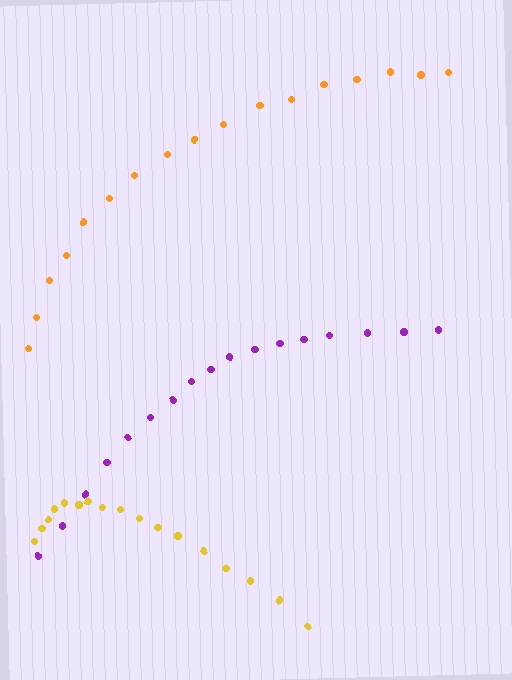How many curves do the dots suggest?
There are 3 distinct paths.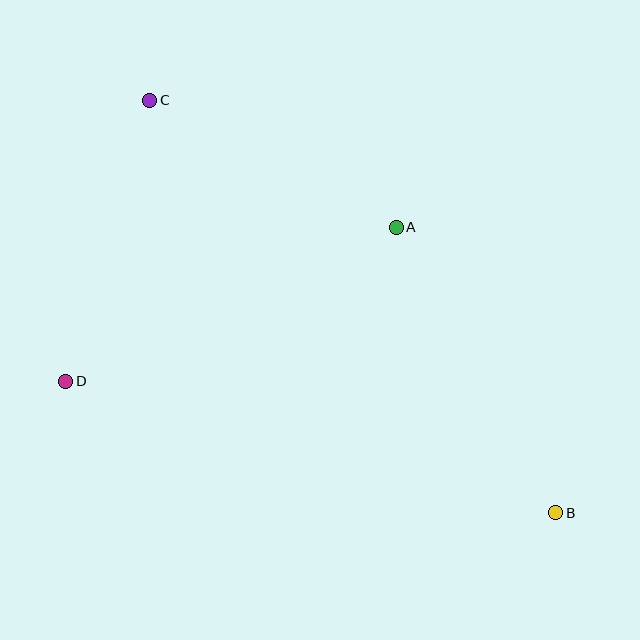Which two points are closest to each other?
Points A and C are closest to each other.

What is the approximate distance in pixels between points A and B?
The distance between A and B is approximately 327 pixels.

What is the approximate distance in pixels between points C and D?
The distance between C and D is approximately 293 pixels.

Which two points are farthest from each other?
Points B and C are farthest from each other.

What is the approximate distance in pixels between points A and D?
The distance between A and D is approximately 365 pixels.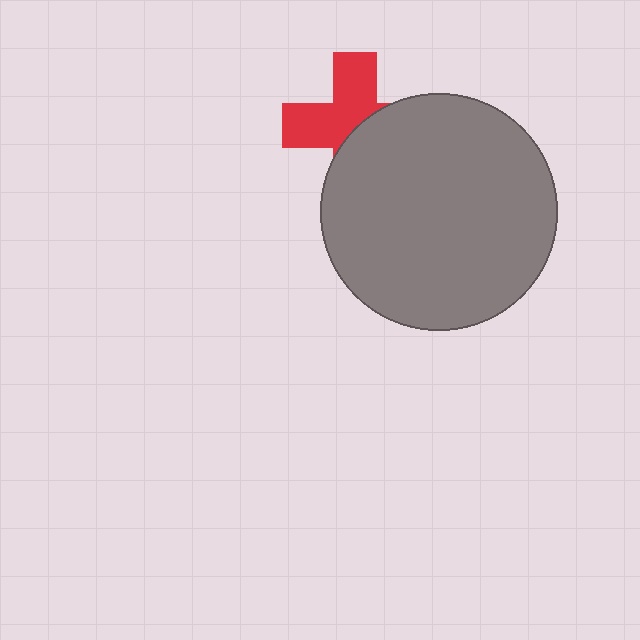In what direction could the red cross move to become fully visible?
The red cross could move toward the upper-left. That would shift it out from behind the gray circle entirely.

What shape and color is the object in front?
The object in front is a gray circle.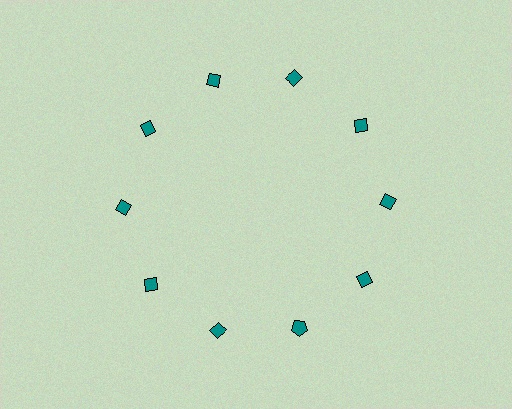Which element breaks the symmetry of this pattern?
The teal pentagon at roughly the 5 o'clock position breaks the symmetry. All other shapes are teal diamonds.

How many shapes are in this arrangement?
There are 10 shapes arranged in a ring pattern.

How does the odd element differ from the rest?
It has a different shape: pentagon instead of diamond.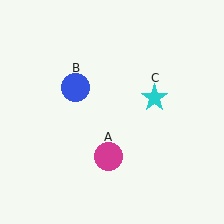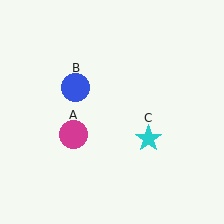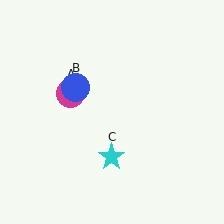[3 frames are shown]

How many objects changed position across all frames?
2 objects changed position: magenta circle (object A), cyan star (object C).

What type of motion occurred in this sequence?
The magenta circle (object A), cyan star (object C) rotated clockwise around the center of the scene.